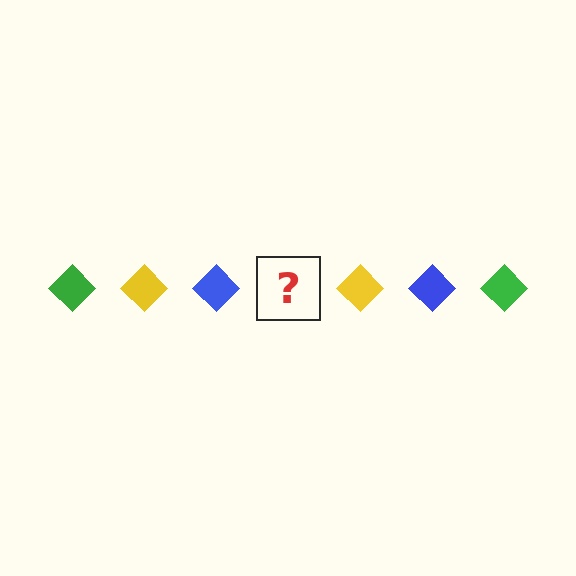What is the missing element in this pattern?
The missing element is a green diamond.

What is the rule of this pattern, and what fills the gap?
The rule is that the pattern cycles through green, yellow, blue diamonds. The gap should be filled with a green diamond.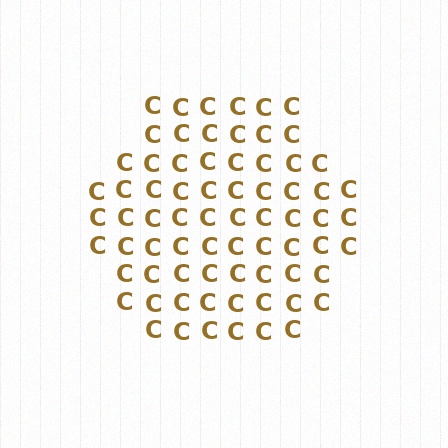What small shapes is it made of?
It is made of small letter C's.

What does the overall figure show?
The overall figure shows a hexagon.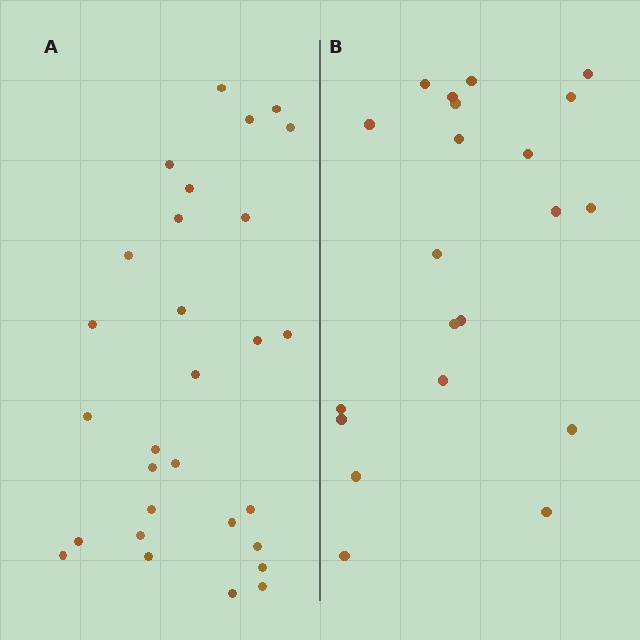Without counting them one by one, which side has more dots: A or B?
Region A (the left region) has more dots.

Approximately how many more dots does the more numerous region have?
Region A has roughly 8 or so more dots than region B.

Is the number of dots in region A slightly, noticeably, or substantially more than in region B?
Region A has noticeably more, but not dramatically so. The ratio is roughly 1.4 to 1.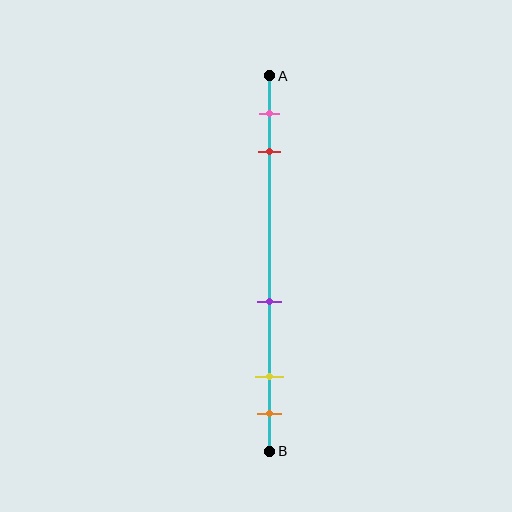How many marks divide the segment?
There are 5 marks dividing the segment.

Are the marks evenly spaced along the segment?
No, the marks are not evenly spaced.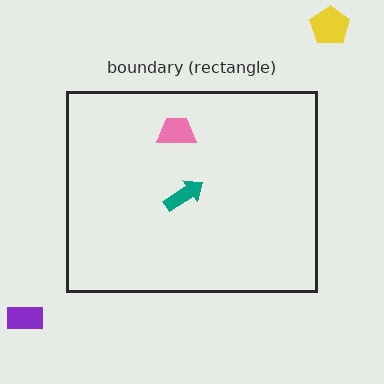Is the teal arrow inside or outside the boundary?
Inside.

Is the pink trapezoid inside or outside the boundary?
Inside.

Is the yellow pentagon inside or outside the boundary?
Outside.